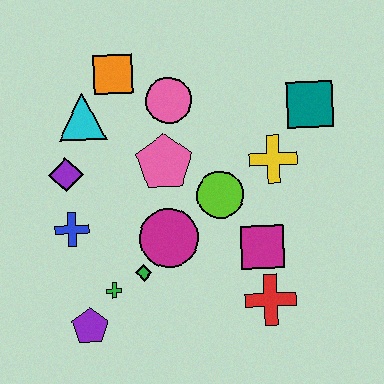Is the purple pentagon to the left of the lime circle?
Yes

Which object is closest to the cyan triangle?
The orange square is closest to the cyan triangle.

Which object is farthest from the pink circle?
The purple pentagon is farthest from the pink circle.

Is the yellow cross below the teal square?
Yes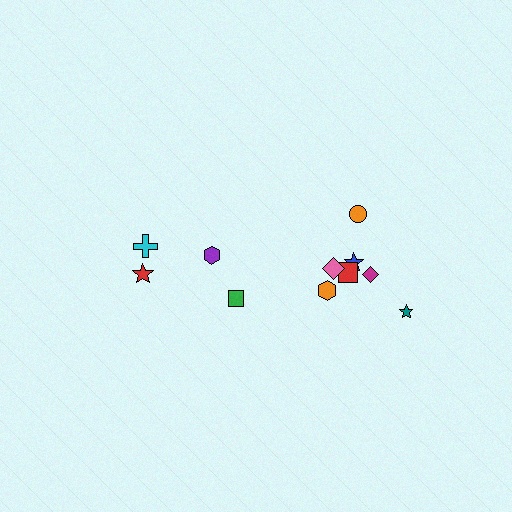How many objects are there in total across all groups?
There are 11 objects.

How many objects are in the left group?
There are 4 objects.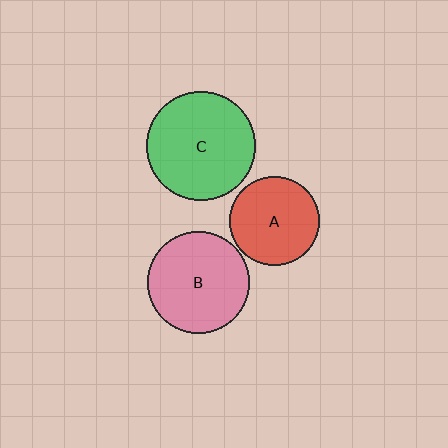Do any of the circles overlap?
No, none of the circles overlap.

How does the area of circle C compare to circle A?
Approximately 1.5 times.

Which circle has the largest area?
Circle C (green).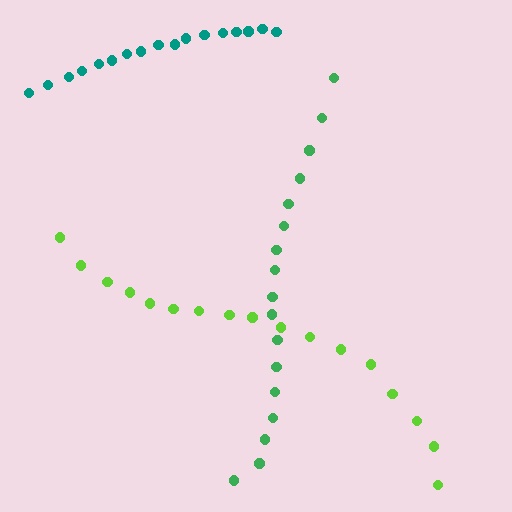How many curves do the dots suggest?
There are 3 distinct paths.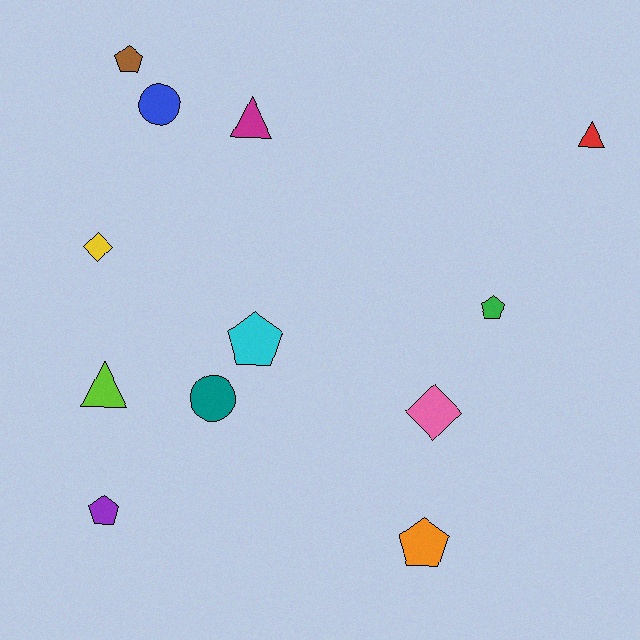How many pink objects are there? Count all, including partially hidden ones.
There is 1 pink object.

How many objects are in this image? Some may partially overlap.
There are 12 objects.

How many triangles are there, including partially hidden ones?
There are 3 triangles.